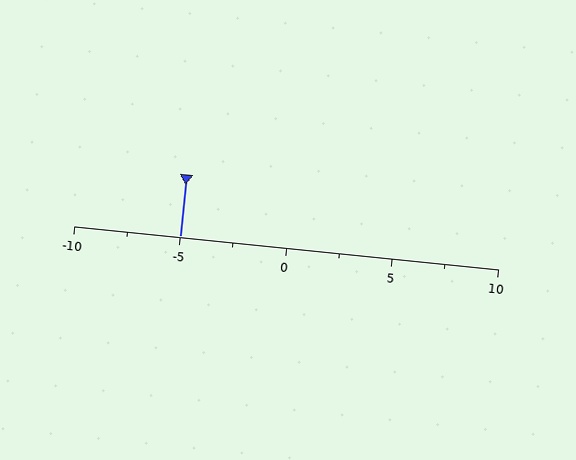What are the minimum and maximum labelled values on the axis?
The axis runs from -10 to 10.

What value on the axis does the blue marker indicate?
The marker indicates approximately -5.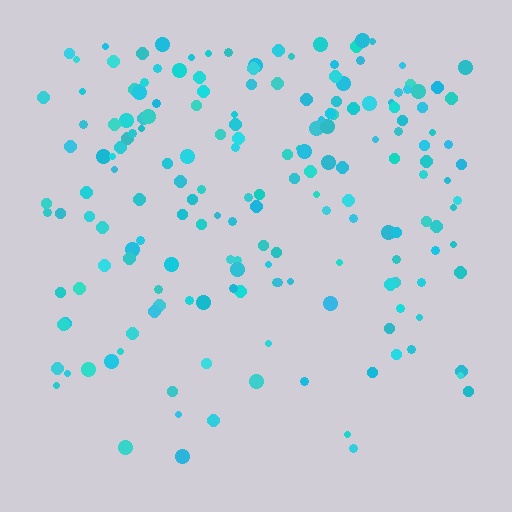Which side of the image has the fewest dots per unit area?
The bottom.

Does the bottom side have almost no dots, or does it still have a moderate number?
Still a moderate number, just noticeably fewer than the top.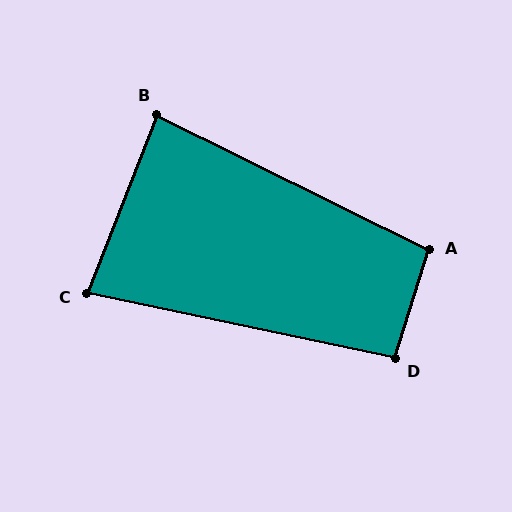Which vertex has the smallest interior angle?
C, at approximately 81 degrees.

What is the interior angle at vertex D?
Approximately 95 degrees (obtuse).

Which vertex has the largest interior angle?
A, at approximately 99 degrees.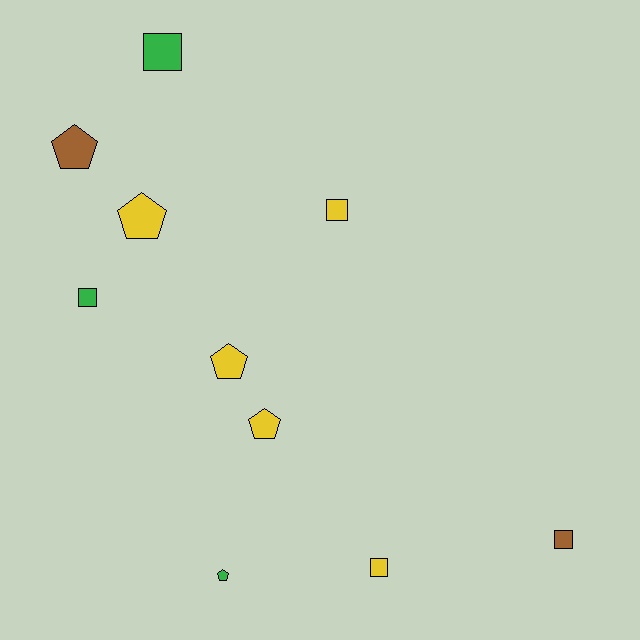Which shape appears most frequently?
Square, with 5 objects.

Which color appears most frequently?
Yellow, with 5 objects.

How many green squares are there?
There are 2 green squares.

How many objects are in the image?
There are 10 objects.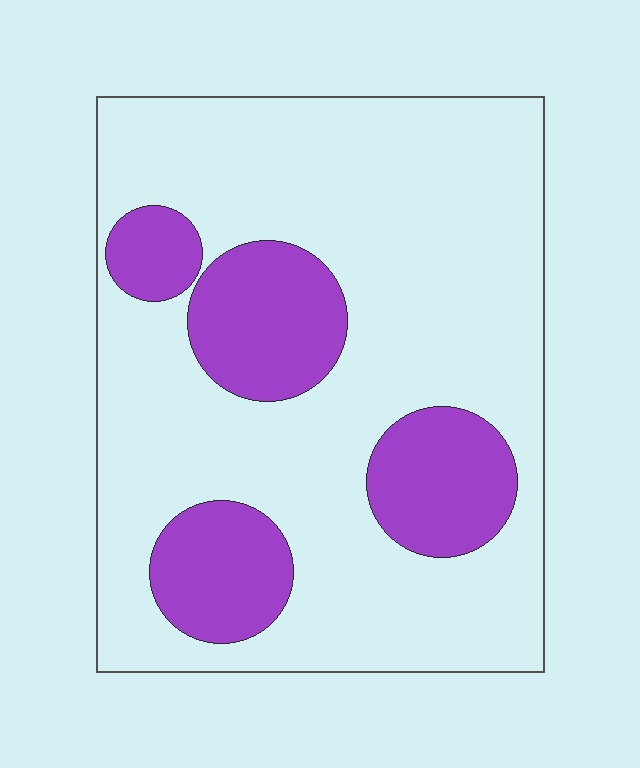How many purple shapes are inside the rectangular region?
4.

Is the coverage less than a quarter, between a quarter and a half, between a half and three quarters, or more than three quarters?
Less than a quarter.